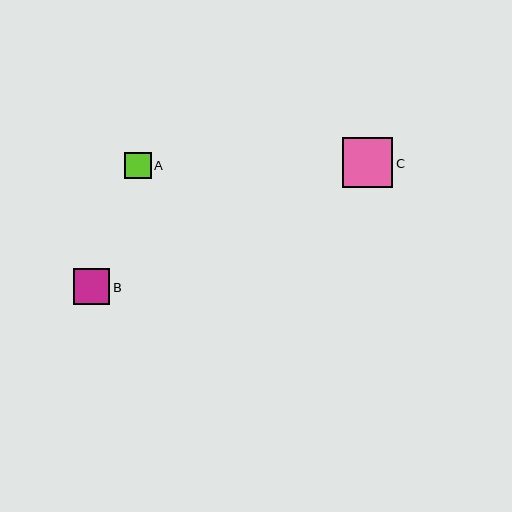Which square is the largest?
Square C is the largest with a size of approximately 50 pixels.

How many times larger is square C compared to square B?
Square C is approximately 1.4 times the size of square B.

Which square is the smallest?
Square A is the smallest with a size of approximately 26 pixels.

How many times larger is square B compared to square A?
Square B is approximately 1.4 times the size of square A.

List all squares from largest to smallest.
From largest to smallest: C, B, A.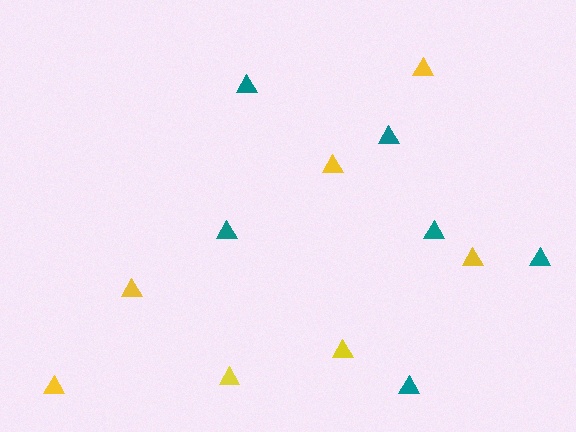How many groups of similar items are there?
There are 2 groups: one group of teal triangles (6) and one group of yellow triangles (7).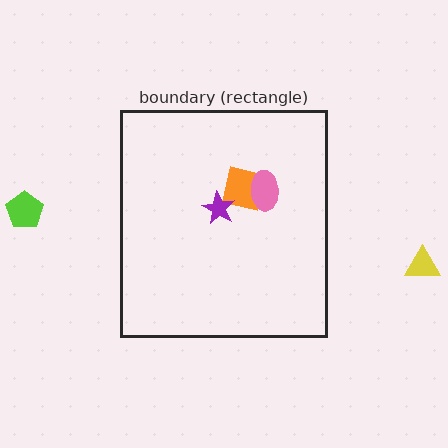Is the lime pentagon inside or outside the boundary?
Outside.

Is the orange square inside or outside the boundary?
Inside.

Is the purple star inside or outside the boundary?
Inside.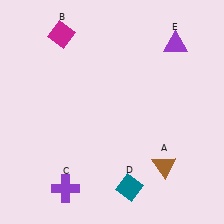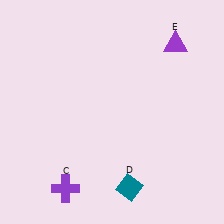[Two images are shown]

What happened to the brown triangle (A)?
The brown triangle (A) was removed in Image 2. It was in the bottom-right area of Image 1.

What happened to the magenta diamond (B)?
The magenta diamond (B) was removed in Image 2. It was in the top-left area of Image 1.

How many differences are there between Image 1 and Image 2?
There are 2 differences between the two images.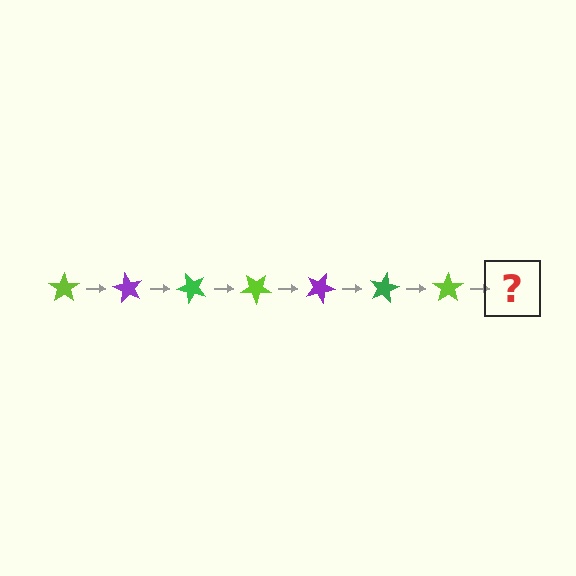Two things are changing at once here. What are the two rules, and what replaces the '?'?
The two rules are that it rotates 60 degrees each step and the color cycles through lime, purple, and green. The '?' should be a purple star, rotated 420 degrees from the start.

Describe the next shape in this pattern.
It should be a purple star, rotated 420 degrees from the start.